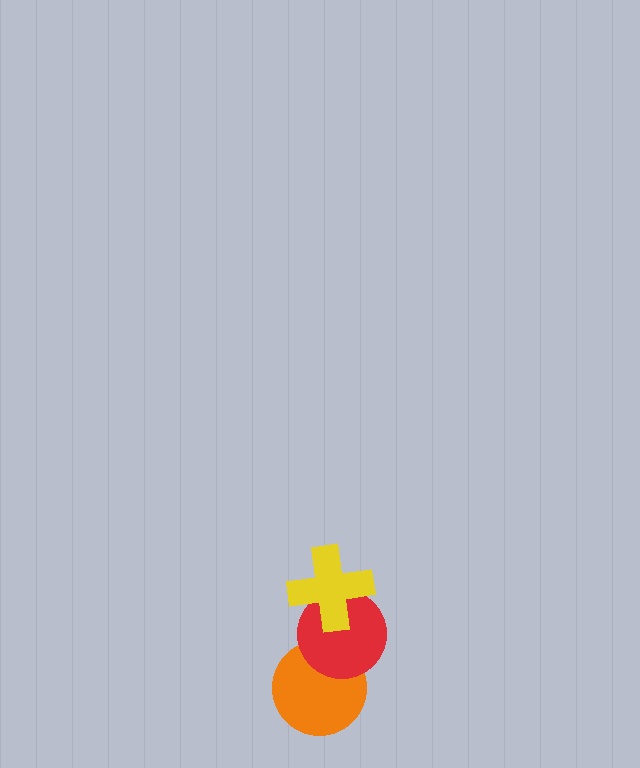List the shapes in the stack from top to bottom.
From top to bottom: the yellow cross, the red circle, the orange circle.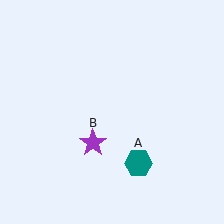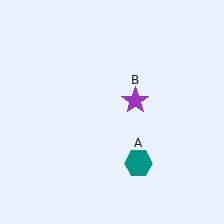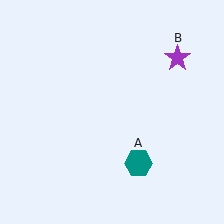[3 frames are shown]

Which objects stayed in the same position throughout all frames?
Teal hexagon (object A) remained stationary.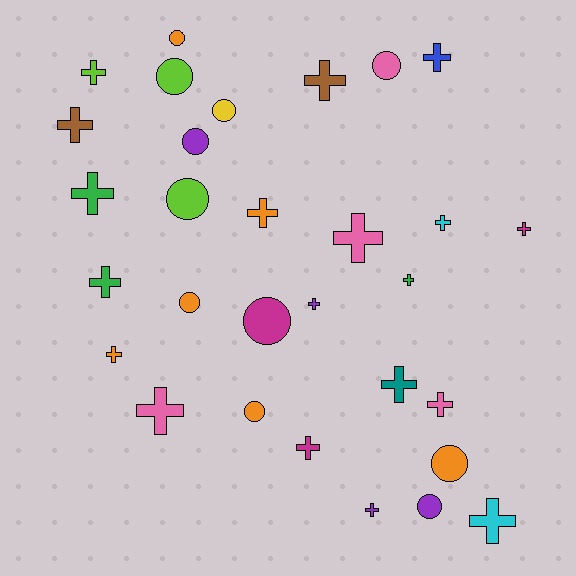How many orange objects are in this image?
There are 6 orange objects.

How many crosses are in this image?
There are 19 crosses.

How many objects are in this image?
There are 30 objects.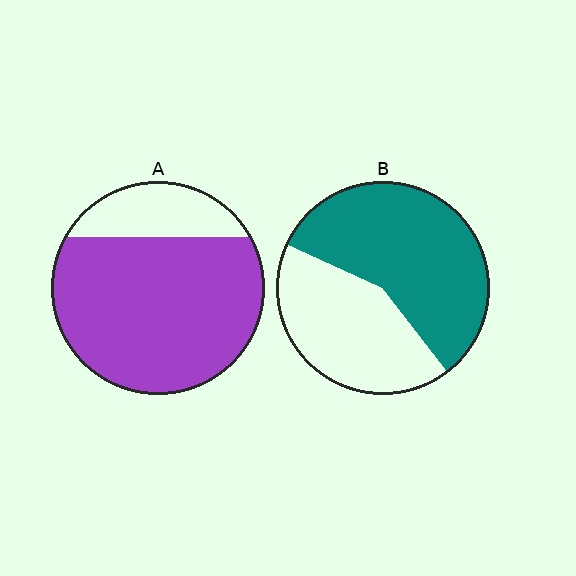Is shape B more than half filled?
Yes.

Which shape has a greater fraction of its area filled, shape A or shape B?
Shape A.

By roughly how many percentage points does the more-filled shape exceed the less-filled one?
By roughly 20 percentage points (A over B).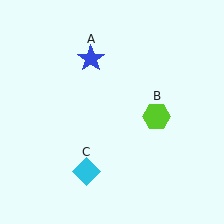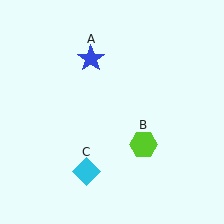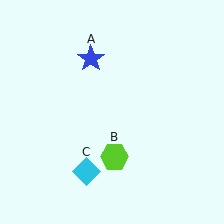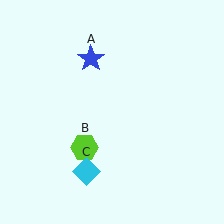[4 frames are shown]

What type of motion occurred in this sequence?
The lime hexagon (object B) rotated clockwise around the center of the scene.